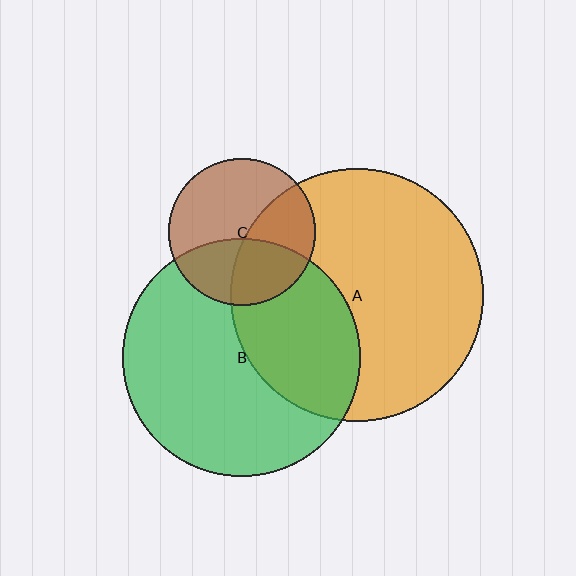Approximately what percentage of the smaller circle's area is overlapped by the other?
Approximately 40%.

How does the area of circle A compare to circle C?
Approximately 2.9 times.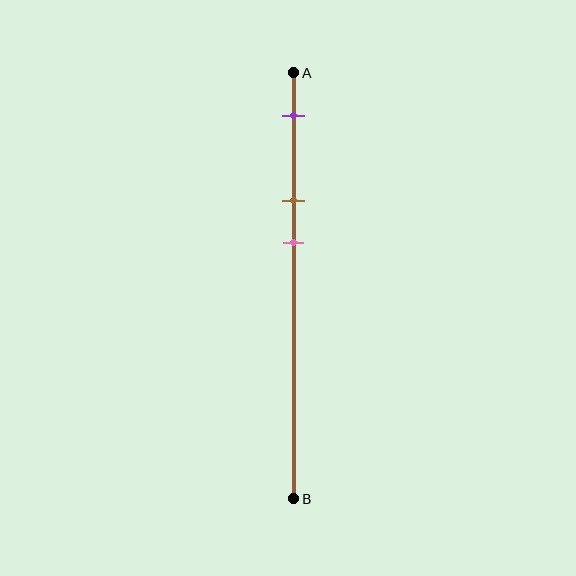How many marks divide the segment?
There are 3 marks dividing the segment.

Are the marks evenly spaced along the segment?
Yes, the marks are approximately evenly spaced.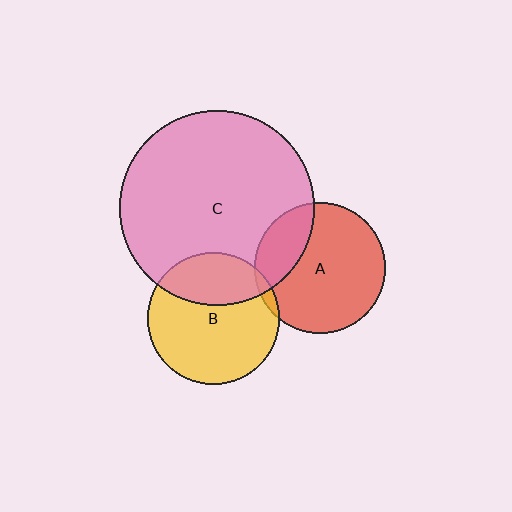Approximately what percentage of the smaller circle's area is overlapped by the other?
Approximately 5%.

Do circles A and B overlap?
Yes.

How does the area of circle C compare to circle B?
Approximately 2.2 times.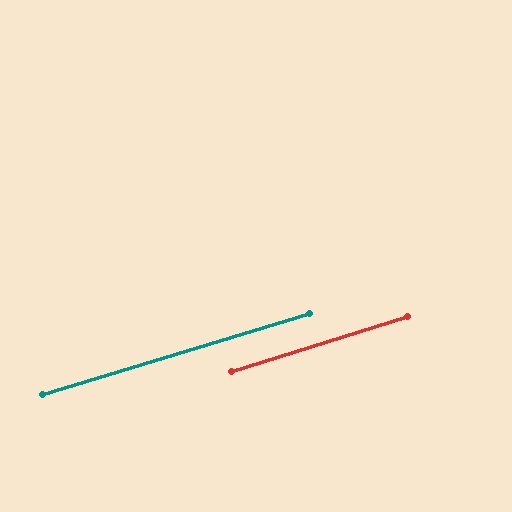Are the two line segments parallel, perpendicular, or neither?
Parallel — their directions differ by only 0.6°.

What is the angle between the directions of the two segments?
Approximately 1 degree.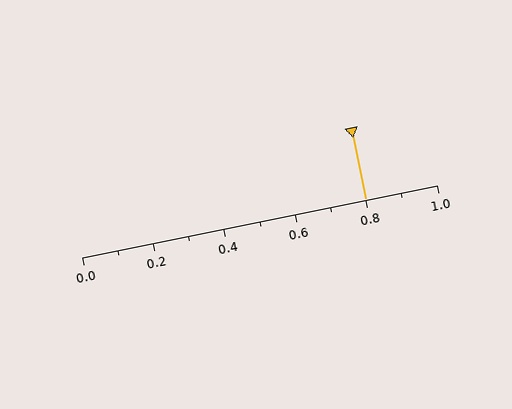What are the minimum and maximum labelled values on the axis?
The axis runs from 0.0 to 1.0.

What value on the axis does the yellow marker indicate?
The marker indicates approximately 0.8.